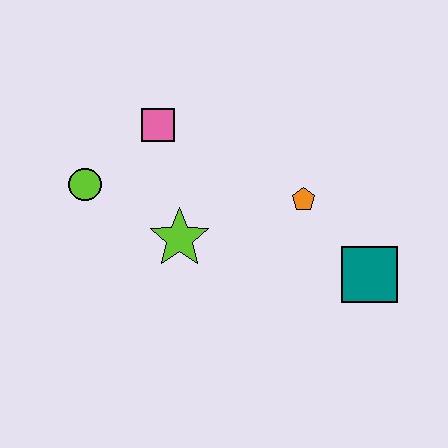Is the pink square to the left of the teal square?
Yes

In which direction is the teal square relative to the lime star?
The teal square is to the right of the lime star.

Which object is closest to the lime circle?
The pink square is closest to the lime circle.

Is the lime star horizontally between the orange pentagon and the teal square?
No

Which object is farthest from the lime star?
The teal square is farthest from the lime star.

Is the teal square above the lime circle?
No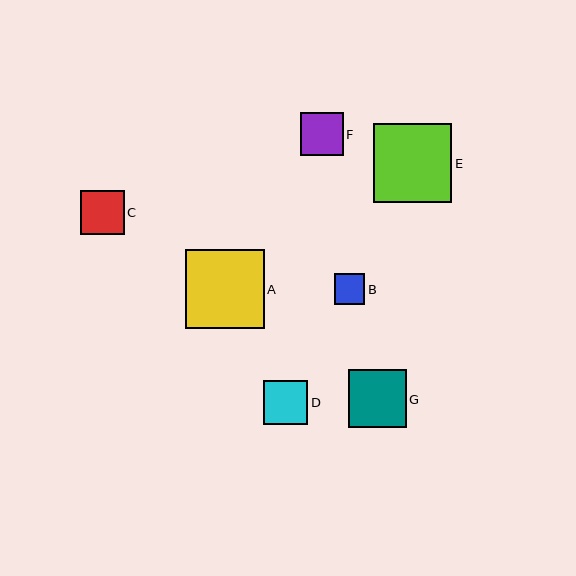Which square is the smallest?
Square B is the smallest with a size of approximately 31 pixels.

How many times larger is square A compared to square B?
Square A is approximately 2.6 times the size of square B.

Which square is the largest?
Square A is the largest with a size of approximately 79 pixels.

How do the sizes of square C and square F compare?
Square C and square F are approximately the same size.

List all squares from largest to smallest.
From largest to smallest: A, E, G, D, C, F, B.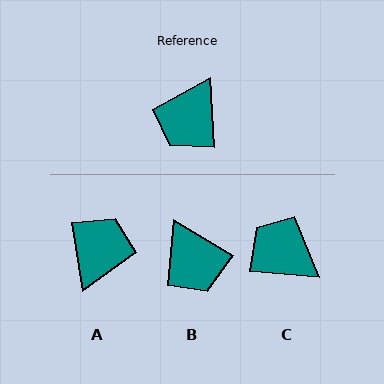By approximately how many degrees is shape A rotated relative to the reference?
Approximately 173 degrees clockwise.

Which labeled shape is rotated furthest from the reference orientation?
A, about 173 degrees away.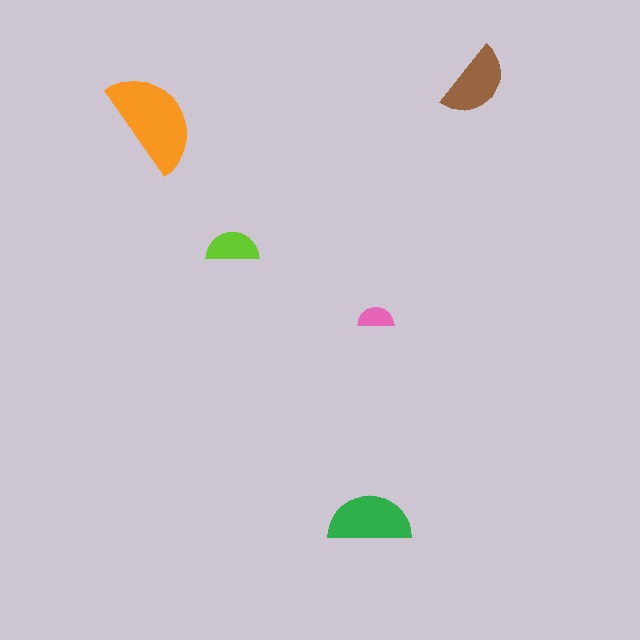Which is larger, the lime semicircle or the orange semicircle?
The orange one.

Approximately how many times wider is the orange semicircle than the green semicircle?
About 1.5 times wider.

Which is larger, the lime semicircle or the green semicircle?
The green one.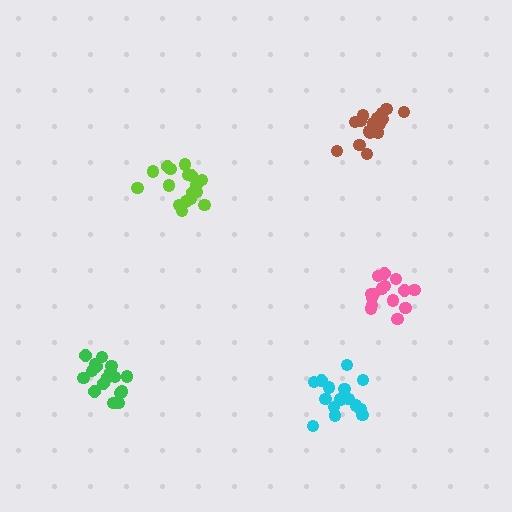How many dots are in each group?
Group 1: 18 dots, Group 2: 16 dots, Group 3: 17 dots, Group 4: 17 dots, Group 5: 15 dots (83 total).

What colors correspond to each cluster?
The clusters are colored: brown, cyan, lime, green, pink.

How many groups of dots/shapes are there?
There are 5 groups.